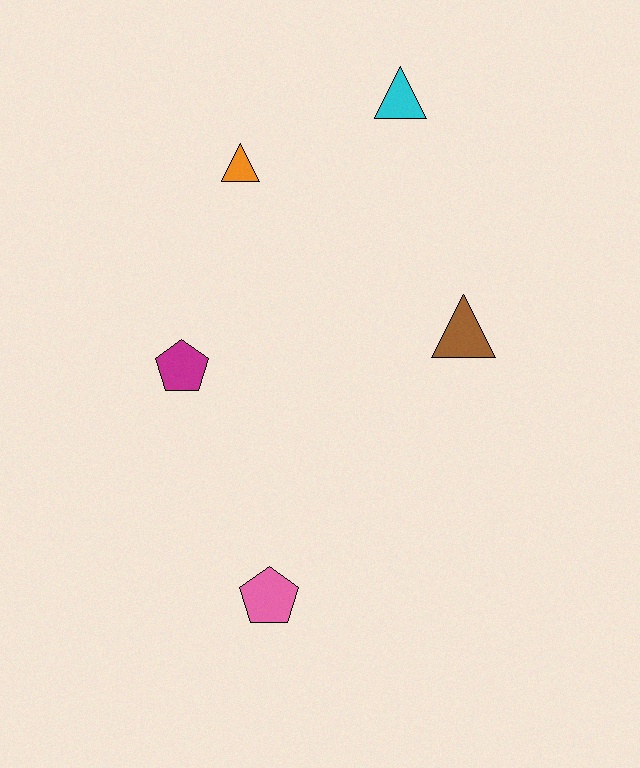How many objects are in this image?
There are 5 objects.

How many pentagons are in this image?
There are 2 pentagons.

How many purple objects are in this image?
There are no purple objects.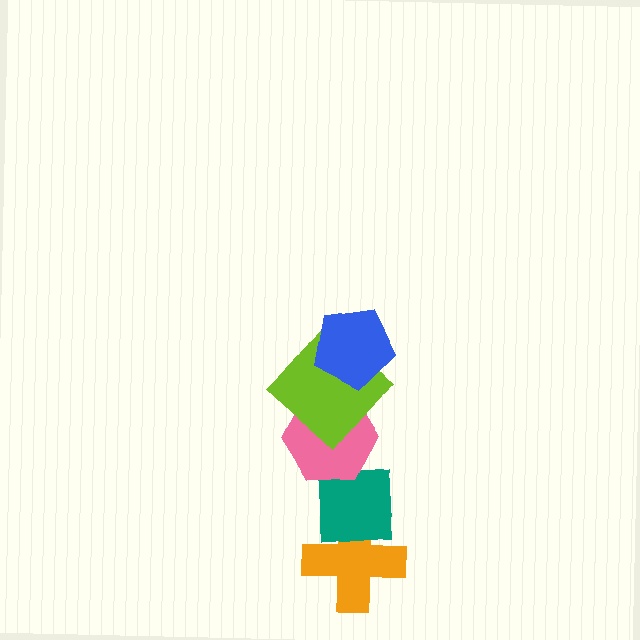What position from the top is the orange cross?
The orange cross is 5th from the top.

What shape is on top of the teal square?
The pink hexagon is on top of the teal square.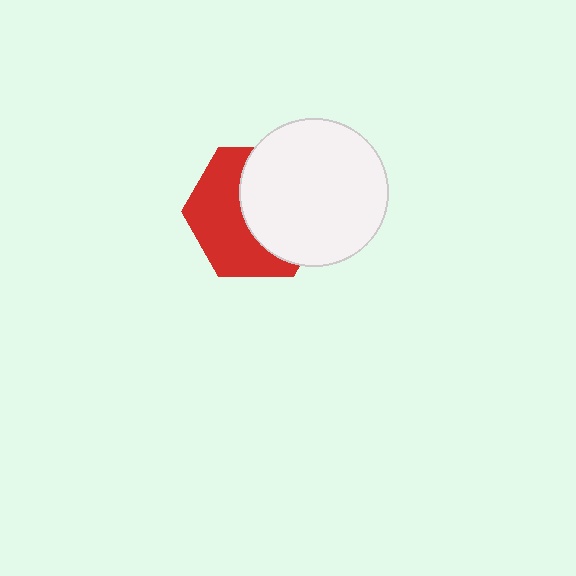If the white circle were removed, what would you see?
You would see the complete red hexagon.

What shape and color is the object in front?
The object in front is a white circle.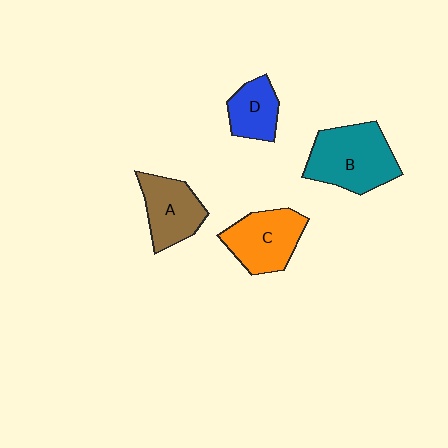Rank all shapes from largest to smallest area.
From largest to smallest: B (teal), C (orange), A (brown), D (blue).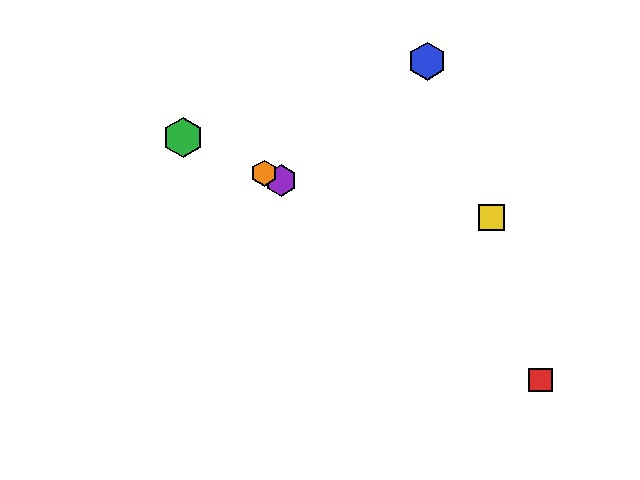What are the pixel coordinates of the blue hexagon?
The blue hexagon is at (427, 61).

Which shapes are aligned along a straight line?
The green hexagon, the purple hexagon, the orange hexagon are aligned along a straight line.